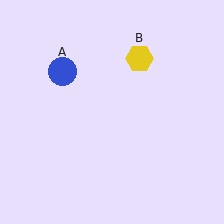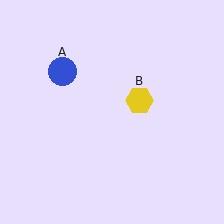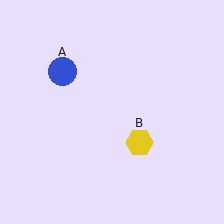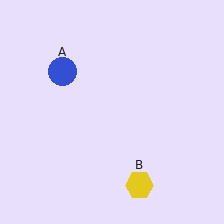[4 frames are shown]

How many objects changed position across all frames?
1 object changed position: yellow hexagon (object B).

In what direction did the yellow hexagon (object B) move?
The yellow hexagon (object B) moved down.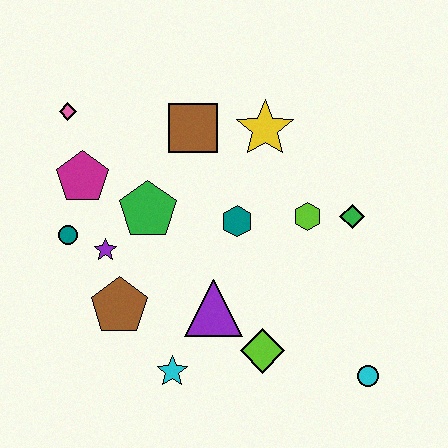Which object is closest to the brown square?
The yellow star is closest to the brown square.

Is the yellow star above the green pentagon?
Yes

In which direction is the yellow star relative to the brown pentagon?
The yellow star is above the brown pentagon.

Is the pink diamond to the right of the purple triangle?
No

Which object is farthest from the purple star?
The cyan circle is farthest from the purple star.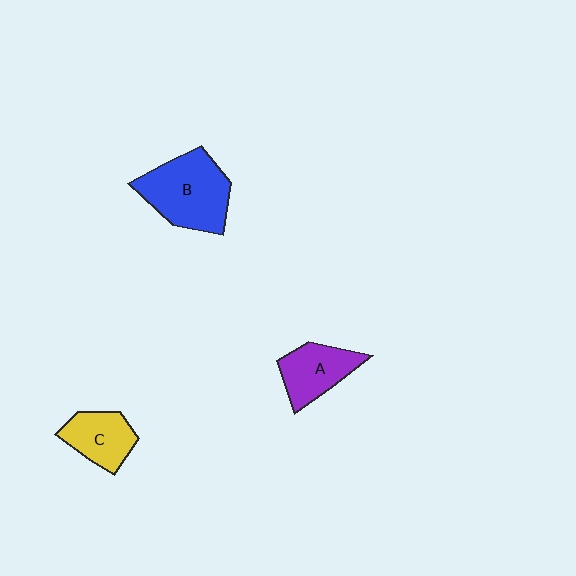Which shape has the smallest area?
Shape C (yellow).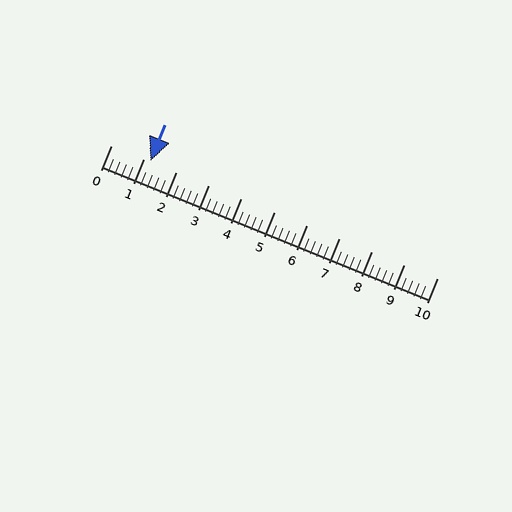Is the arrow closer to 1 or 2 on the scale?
The arrow is closer to 1.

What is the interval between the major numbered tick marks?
The major tick marks are spaced 1 units apart.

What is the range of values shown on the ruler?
The ruler shows values from 0 to 10.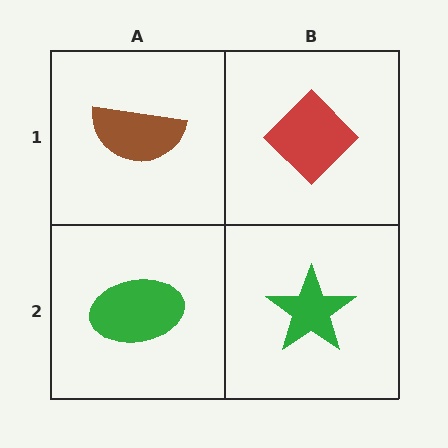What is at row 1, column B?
A red diamond.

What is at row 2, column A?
A green ellipse.